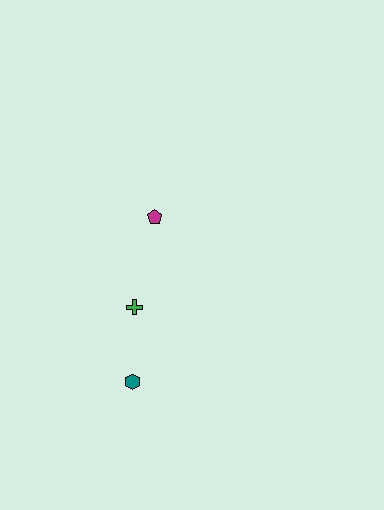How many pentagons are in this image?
There is 1 pentagon.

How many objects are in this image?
There are 3 objects.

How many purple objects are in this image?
There are no purple objects.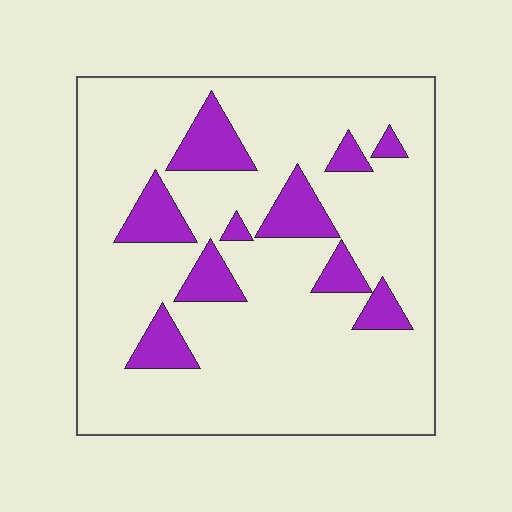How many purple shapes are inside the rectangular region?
10.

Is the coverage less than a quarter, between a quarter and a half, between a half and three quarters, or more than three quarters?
Less than a quarter.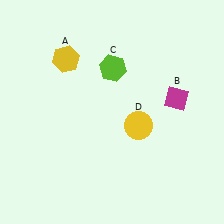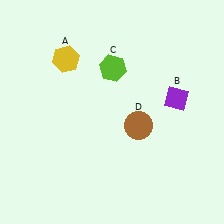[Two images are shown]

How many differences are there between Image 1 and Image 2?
There are 2 differences between the two images.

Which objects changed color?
B changed from magenta to purple. D changed from yellow to brown.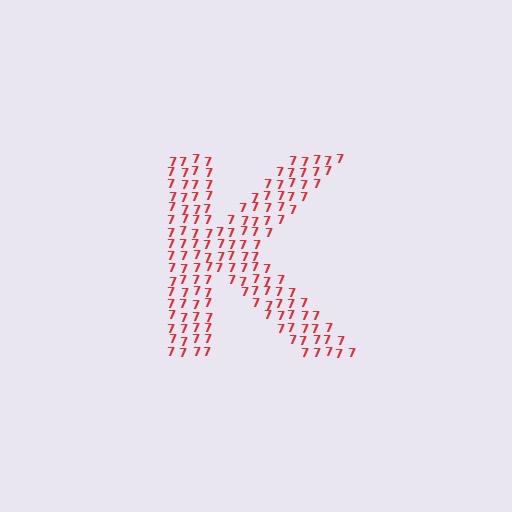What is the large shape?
The large shape is the letter K.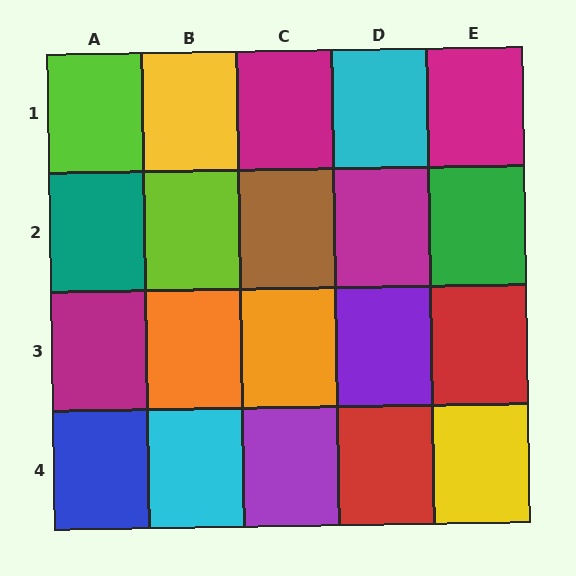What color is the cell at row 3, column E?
Red.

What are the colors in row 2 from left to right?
Teal, lime, brown, magenta, green.